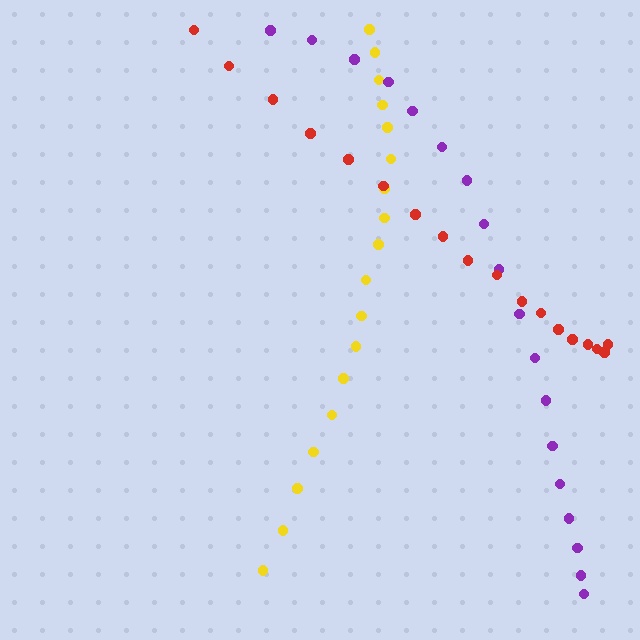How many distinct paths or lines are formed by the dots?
There are 3 distinct paths.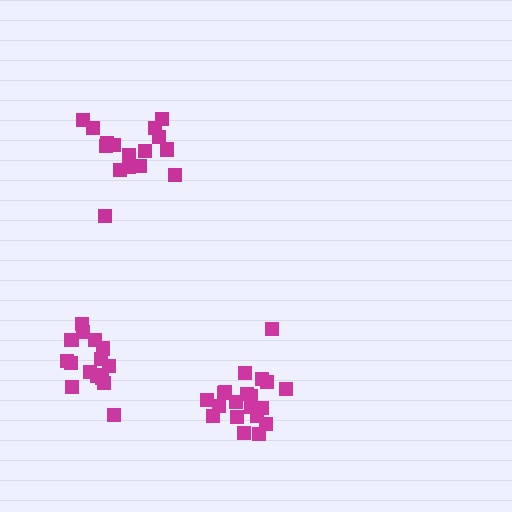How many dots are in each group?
Group 1: 16 dots, Group 2: 16 dots, Group 3: 20 dots (52 total).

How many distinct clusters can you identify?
There are 3 distinct clusters.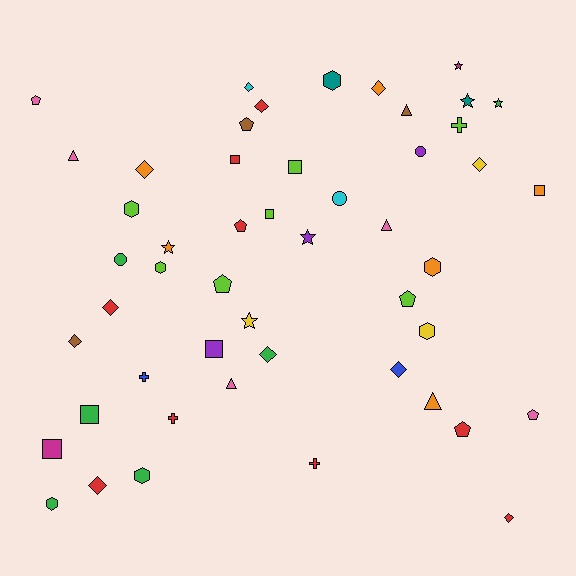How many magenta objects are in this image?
There are 2 magenta objects.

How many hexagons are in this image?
There are 7 hexagons.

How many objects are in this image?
There are 50 objects.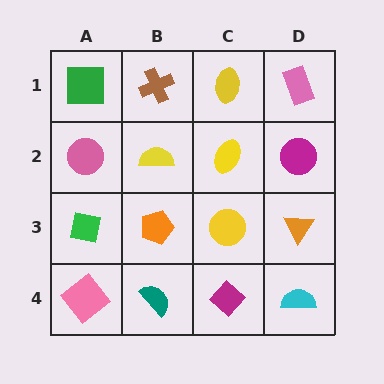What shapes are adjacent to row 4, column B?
An orange pentagon (row 3, column B), a pink diamond (row 4, column A), a magenta diamond (row 4, column C).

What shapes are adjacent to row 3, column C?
A yellow ellipse (row 2, column C), a magenta diamond (row 4, column C), an orange pentagon (row 3, column B), an orange triangle (row 3, column D).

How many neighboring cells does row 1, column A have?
2.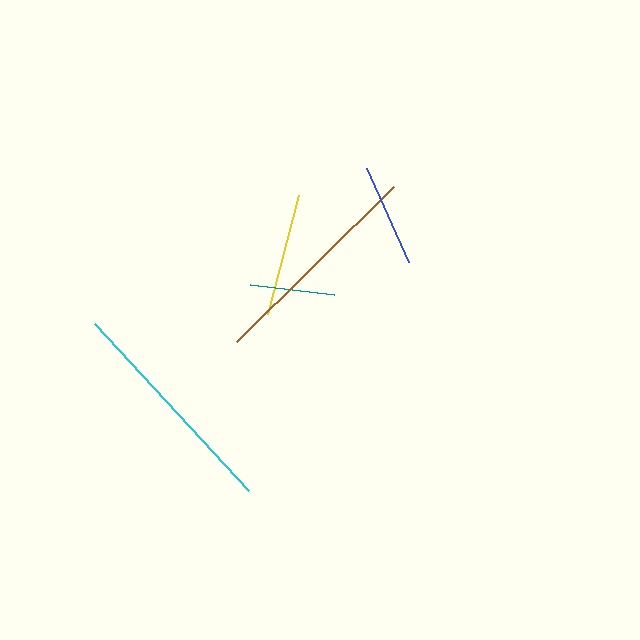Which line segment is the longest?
The cyan line is the longest at approximately 226 pixels.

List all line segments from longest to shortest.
From longest to shortest: cyan, brown, yellow, blue, teal.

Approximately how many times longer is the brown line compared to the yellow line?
The brown line is approximately 1.8 times the length of the yellow line.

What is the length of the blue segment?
The blue segment is approximately 104 pixels long.